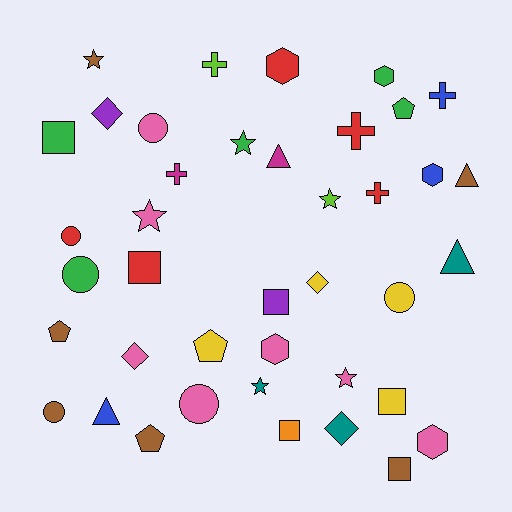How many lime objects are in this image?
There are 2 lime objects.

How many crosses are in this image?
There are 5 crosses.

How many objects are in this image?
There are 40 objects.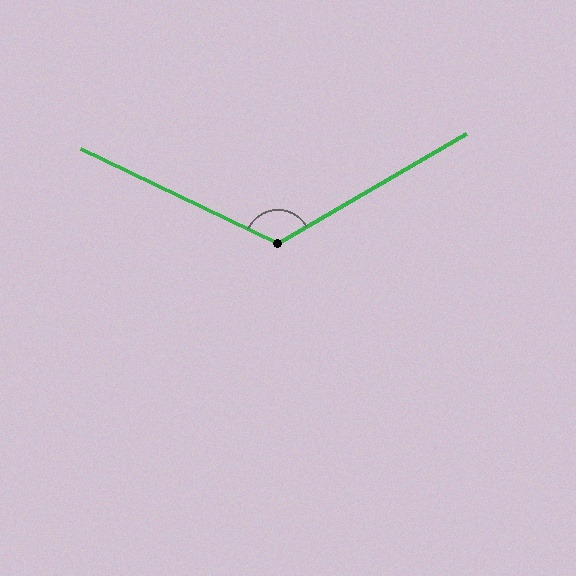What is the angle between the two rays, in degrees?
Approximately 124 degrees.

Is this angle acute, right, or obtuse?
It is obtuse.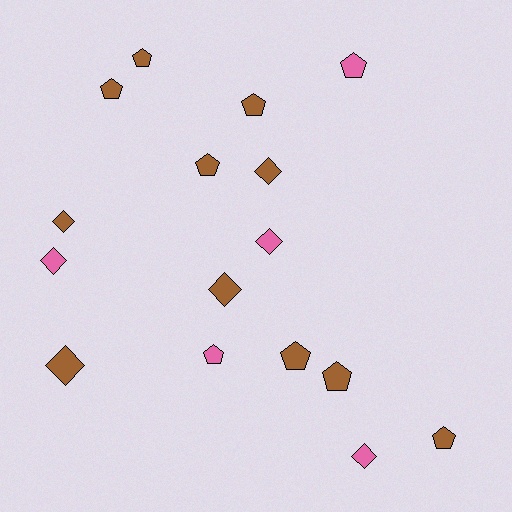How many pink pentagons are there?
There are 2 pink pentagons.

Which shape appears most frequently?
Pentagon, with 9 objects.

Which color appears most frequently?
Brown, with 11 objects.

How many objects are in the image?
There are 16 objects.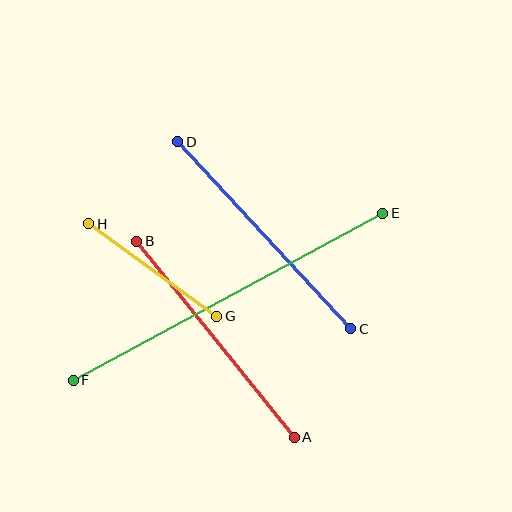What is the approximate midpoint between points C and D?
The midpoint is at approximately (264, 235) pixels.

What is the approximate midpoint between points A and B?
The midpoint is at approximately (215, 339) pixels.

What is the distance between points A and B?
The distance is approximately 251 pixels.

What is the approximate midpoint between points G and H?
The midpoint is at approximately (153, 270) pixels.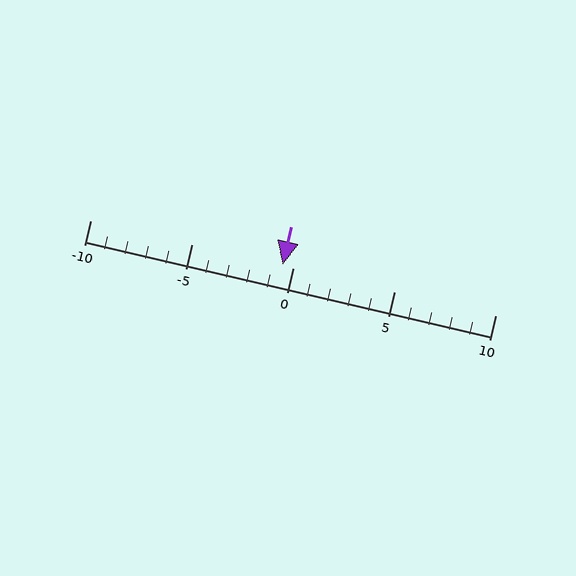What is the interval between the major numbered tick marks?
The major tick marks are spaced 5 units apart.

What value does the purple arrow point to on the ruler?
The purple arrow points to approximately 0.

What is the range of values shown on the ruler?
The ruler shows values from -10 to 10.